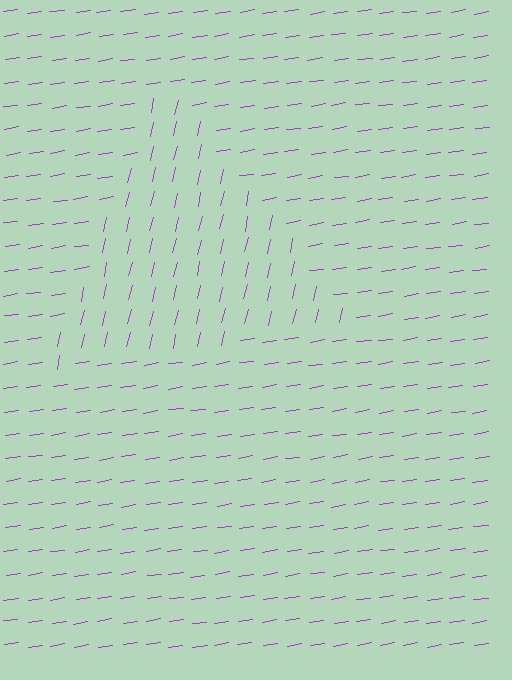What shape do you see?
I see a triangle.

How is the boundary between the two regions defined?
The boundary is defined purely by a change in line orientation (approximately 69 degrees difference). All lines are the same color and thickness.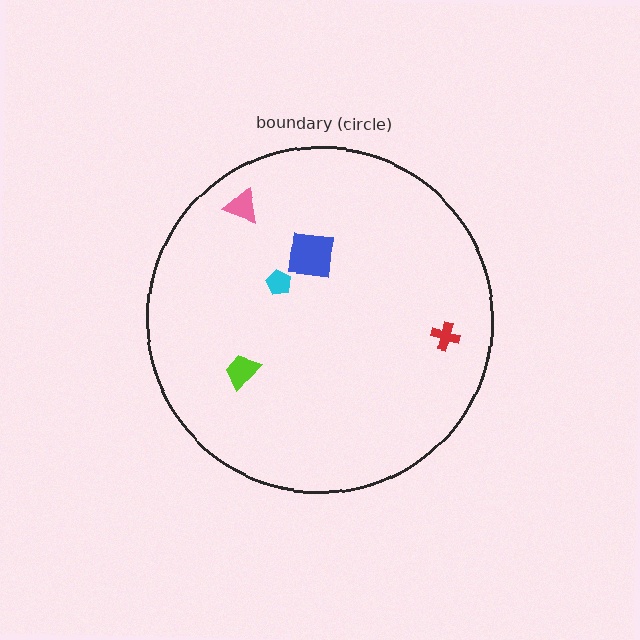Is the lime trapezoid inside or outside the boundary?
Inside.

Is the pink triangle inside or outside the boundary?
Inside.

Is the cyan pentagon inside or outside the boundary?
Inside.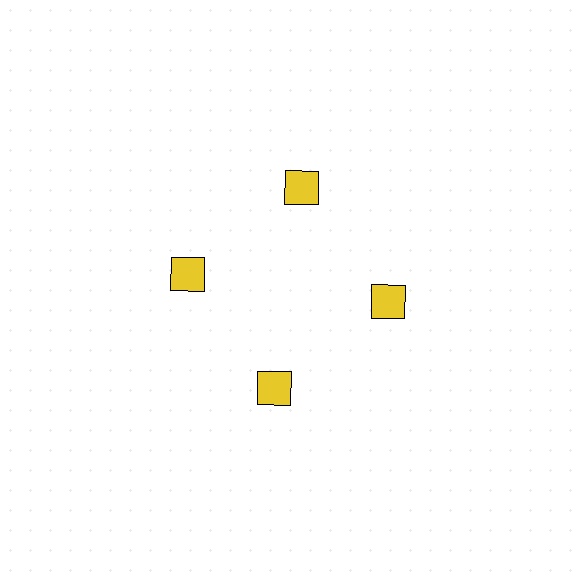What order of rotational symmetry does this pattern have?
This pattern has 4-fold rotational symmetry.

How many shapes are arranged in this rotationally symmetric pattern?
There are 4 shapes, arranged in 4 groups of 1.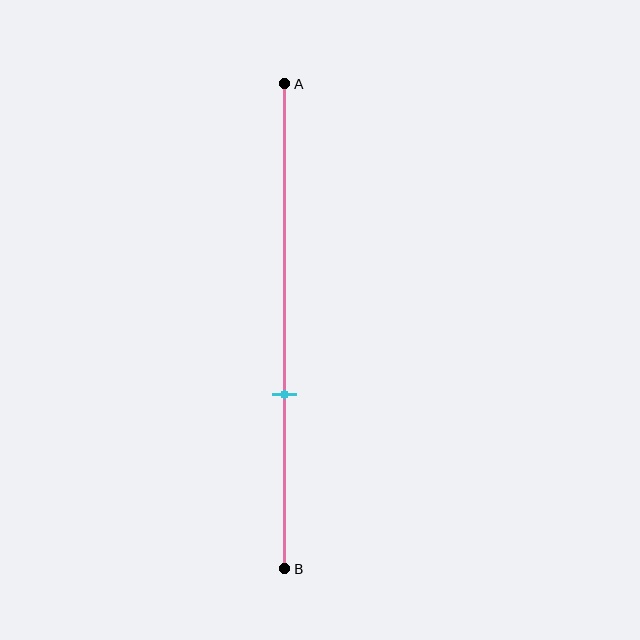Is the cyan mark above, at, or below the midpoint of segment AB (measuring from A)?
The cyan mark is below the midpoint of segment AB.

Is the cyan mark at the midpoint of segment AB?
No, the mark is at about 65% from A, not at the 50% midpoint.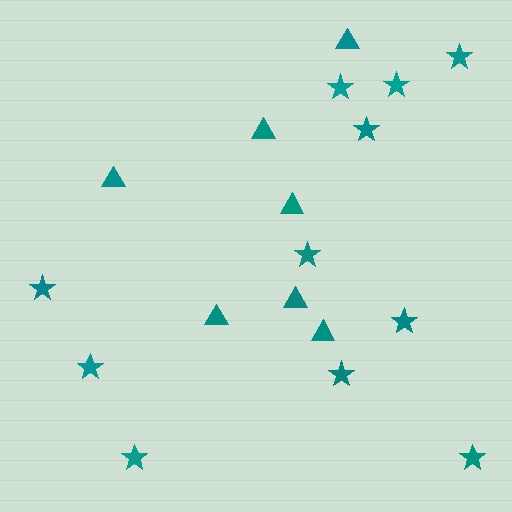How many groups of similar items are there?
There are 2 groups: one group of stars (11) and one group of triangles (7).